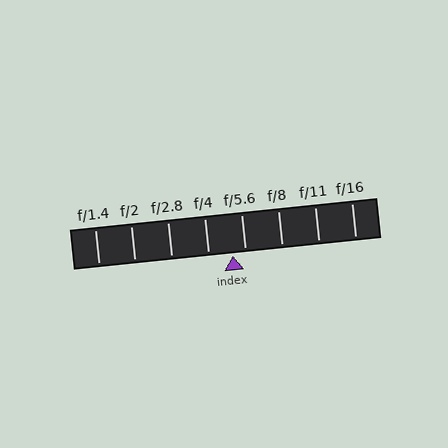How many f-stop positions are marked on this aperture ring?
There are 8 f-stop positions marked.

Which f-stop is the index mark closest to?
The index mark is closest to f/5.6.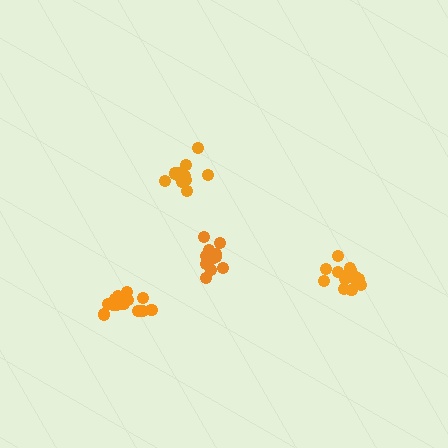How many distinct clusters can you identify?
There are 4 distinct clusters.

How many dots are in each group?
Group 1: 12 dots, Group 2: 13 dots, Group 3: 16 dots, Group 4: 16 dots (57 total).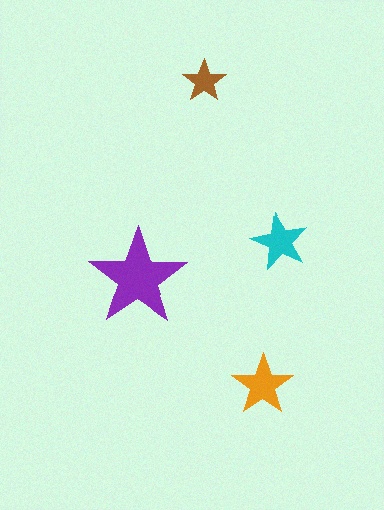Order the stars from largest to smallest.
the purple one, the orange one, the cyan one, the brown one.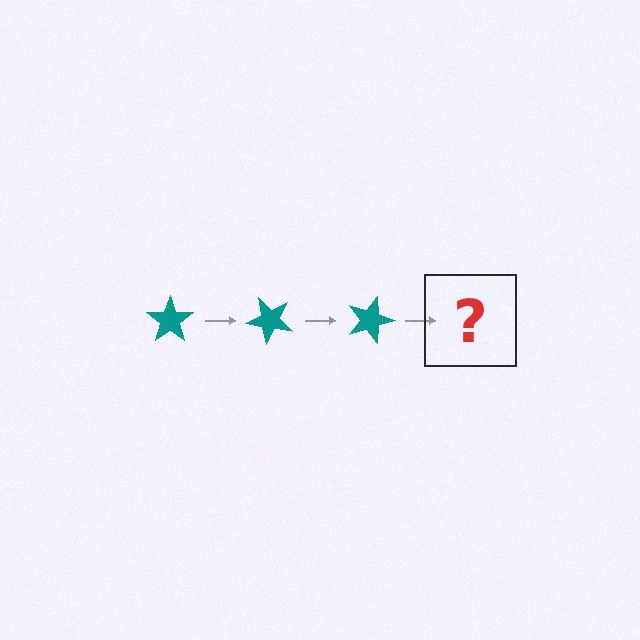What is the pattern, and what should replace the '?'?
The pattern is that the star rotates 45 degrees each step. The '?' should be a teal star rotated 135 degrees.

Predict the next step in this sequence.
The next step is a teal star rotated 135 degrees.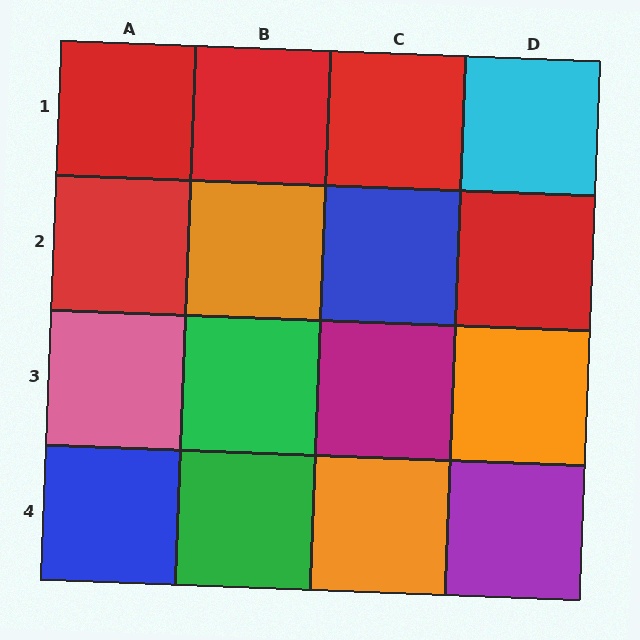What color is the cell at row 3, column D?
Orange.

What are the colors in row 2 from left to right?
Red, orange, blue, red.